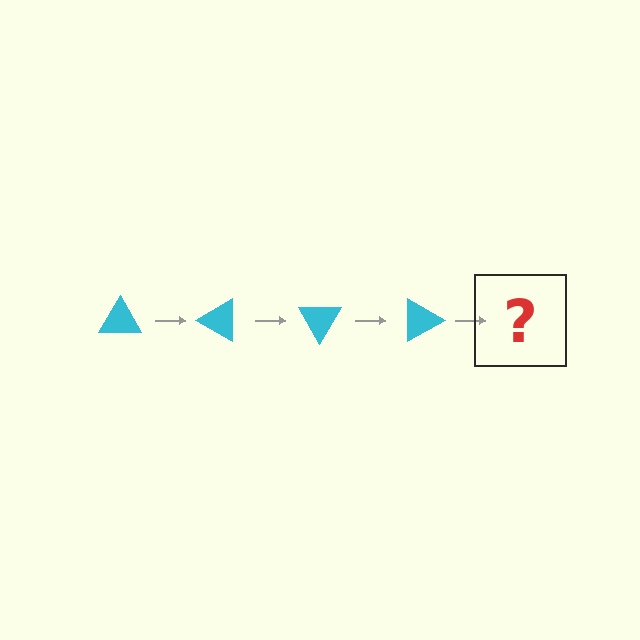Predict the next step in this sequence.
The next step is a cyan triangle rotated 120 degrees.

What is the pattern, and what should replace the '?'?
The pattern is that the triangle rotates 30 degrees each step. The '?' should be a cyan triangle rotated 120 degrees.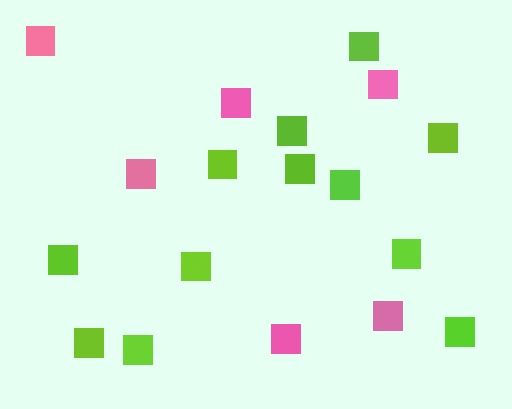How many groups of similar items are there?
There are 2 groups: one group of pink squares (6) and one group of lime squares (12).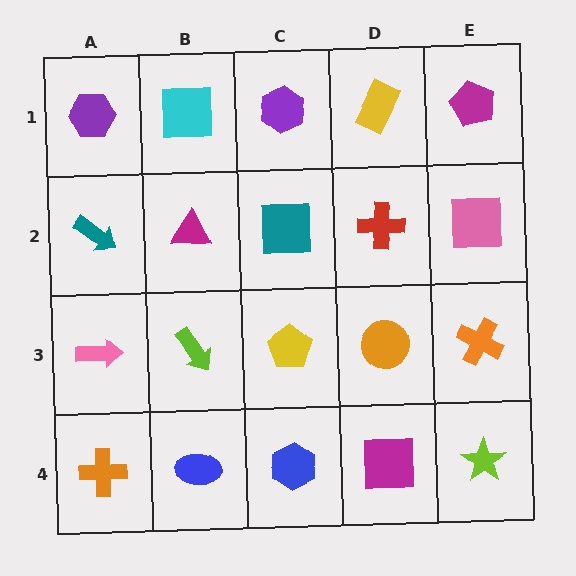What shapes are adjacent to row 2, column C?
A purple hexagon (row 1, column C), a yellow pentagon (row 3, column C), a magenta triangle (row 2, column B), a red cross (row 2, column D).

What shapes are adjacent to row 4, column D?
An orange circle (row 3, column D), a blue hexagon (row 4, column C), a lime star (row 4, column E).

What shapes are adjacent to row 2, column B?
A cyan square (row 1, column B), a lime arrow (row 3, column B), a teal arrow (row 2, column A), a teal square (row 2, column C).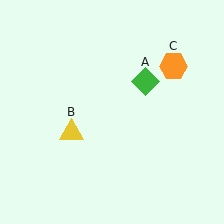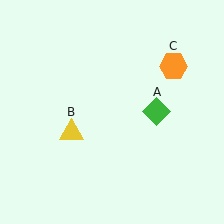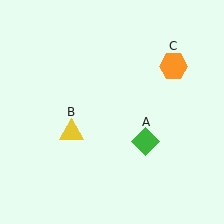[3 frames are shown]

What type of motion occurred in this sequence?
The green diamond (object A) rotated clockwise around the center of the scene.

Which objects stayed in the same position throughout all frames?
Yellow triangle (object B) and orange hexagon (object C) remained stationary.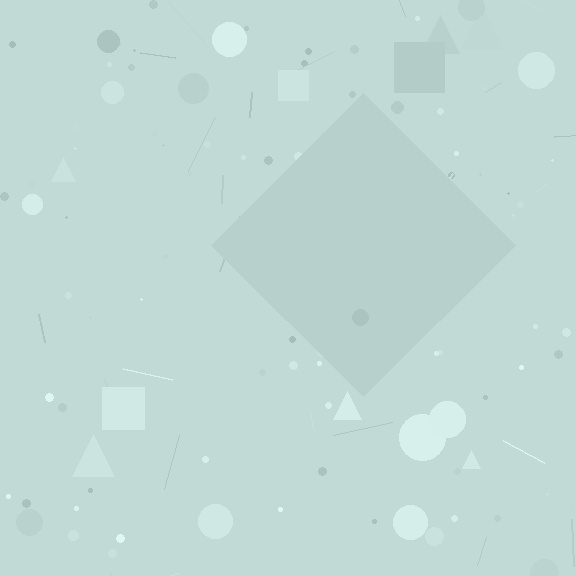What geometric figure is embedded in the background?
A diamond is embedded in the background.